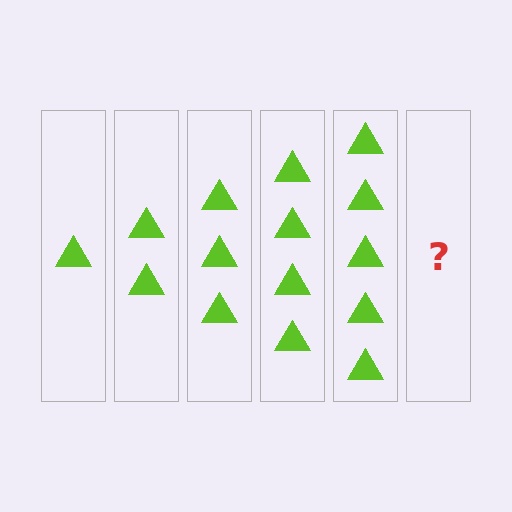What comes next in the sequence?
The next element should be 6 triangles.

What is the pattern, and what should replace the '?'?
The pattern is that each step adds one more triangle. The '?' should be 6 triangles.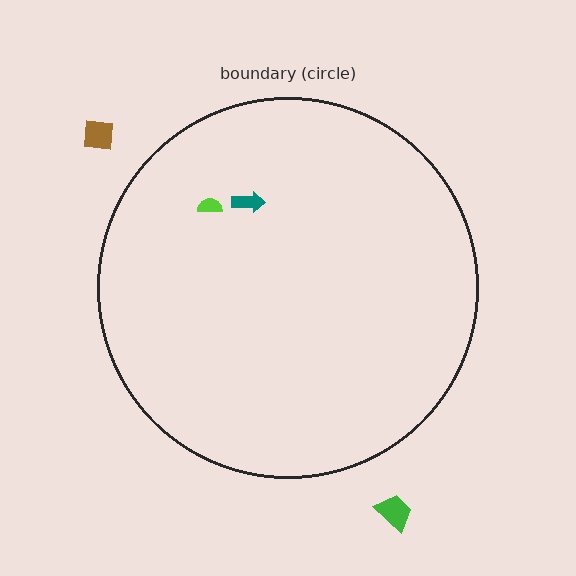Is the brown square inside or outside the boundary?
Outside.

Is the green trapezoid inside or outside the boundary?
Outside.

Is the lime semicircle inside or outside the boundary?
Inside.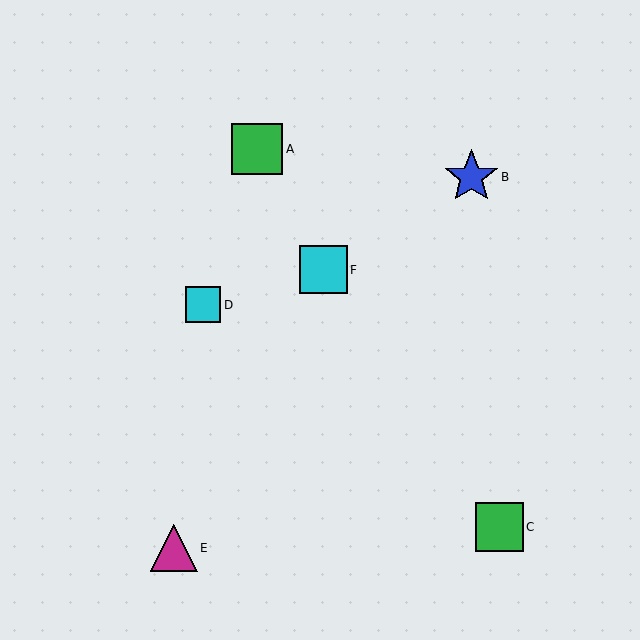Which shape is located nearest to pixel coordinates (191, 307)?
The cyan square (labeled D) at (203, 305) is nearest to that location.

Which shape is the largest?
The blue star (labeled B) is the largest.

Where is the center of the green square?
The center of the green square is at (499, 527).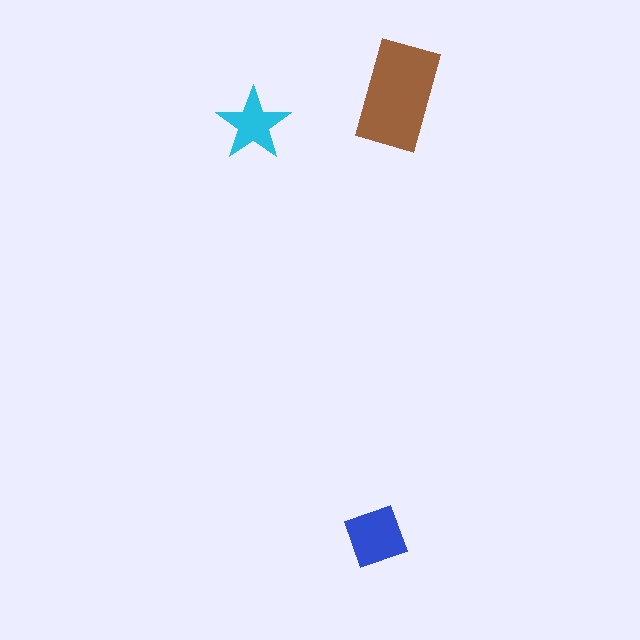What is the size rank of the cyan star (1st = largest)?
3rd.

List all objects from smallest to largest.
The cyan star, the blue diamond, the brown rectangle.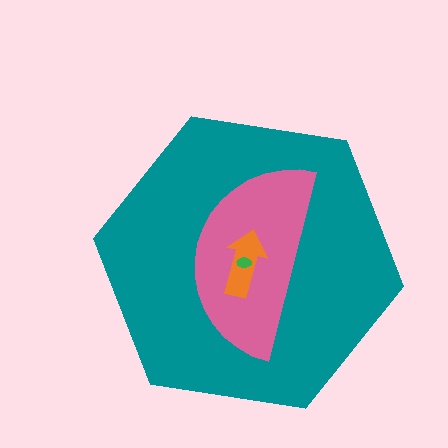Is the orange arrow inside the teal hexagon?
Yes.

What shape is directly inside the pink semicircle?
The orange arrow.